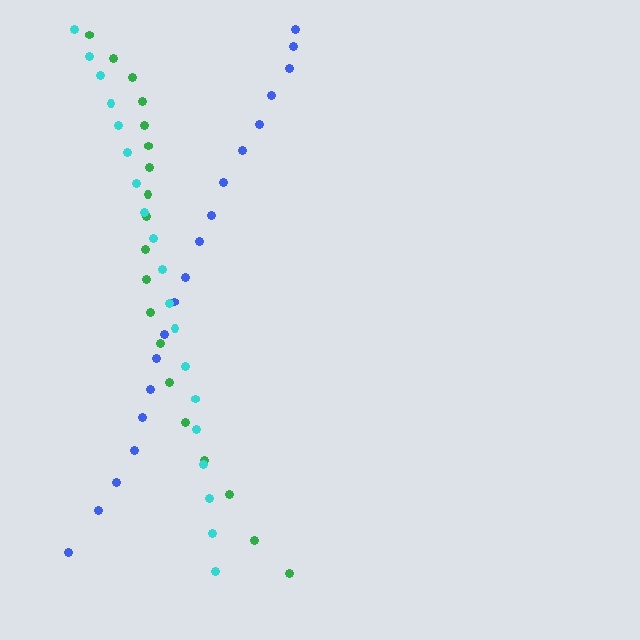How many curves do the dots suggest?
There are 3 distinct paths.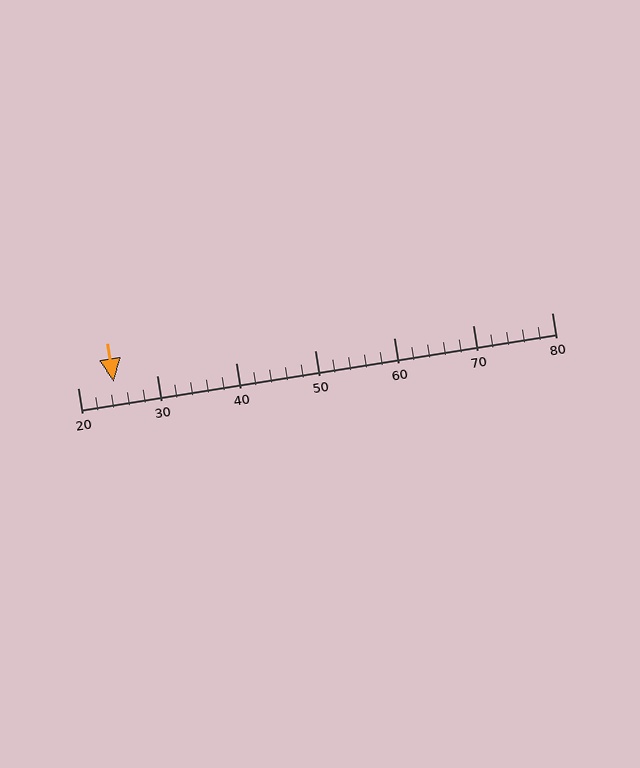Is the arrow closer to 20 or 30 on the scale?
The arrow is closer to 20.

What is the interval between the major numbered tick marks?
The major tick marks are spaced 10 units apart.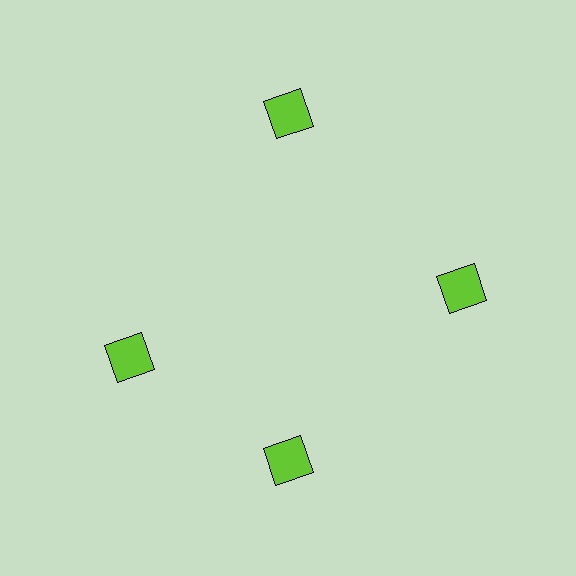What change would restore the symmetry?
The symmetry would be restored by rotating it back into even spacing with its neighbors so that all 4 squares sit at equal angles and equal distance from the center.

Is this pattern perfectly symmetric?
No. The 4 lime squares are arranged in a ring, but one element near the 9 o'clock position is rotated out of alignment along the ring, breaking the 4-fold rotational symmetry.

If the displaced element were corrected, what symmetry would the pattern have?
It would have 4-fold rotational symmetry — the pattern would map onto itself every 90 degrees.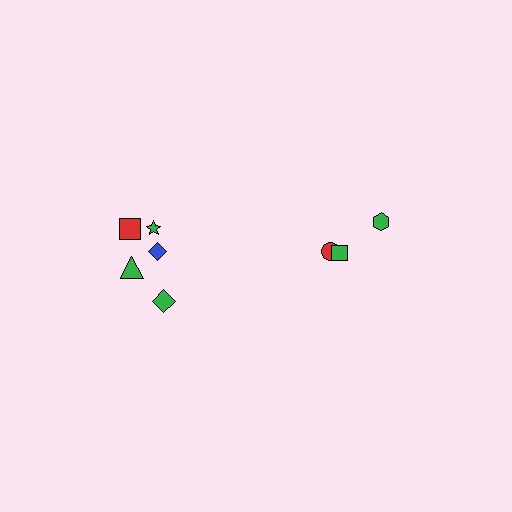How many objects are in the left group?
There are 5 objects.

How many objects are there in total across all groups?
There are 8 objects.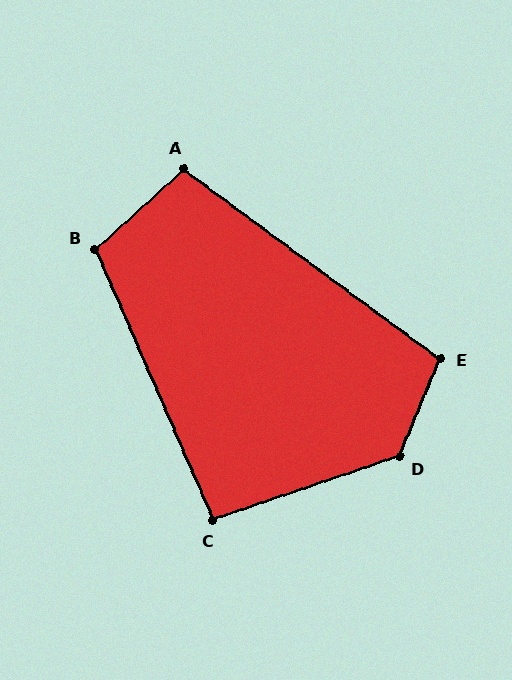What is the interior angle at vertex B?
Approximately 108 degrees (obtuse).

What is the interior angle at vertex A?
Approximately 102 degrees (obtuse).